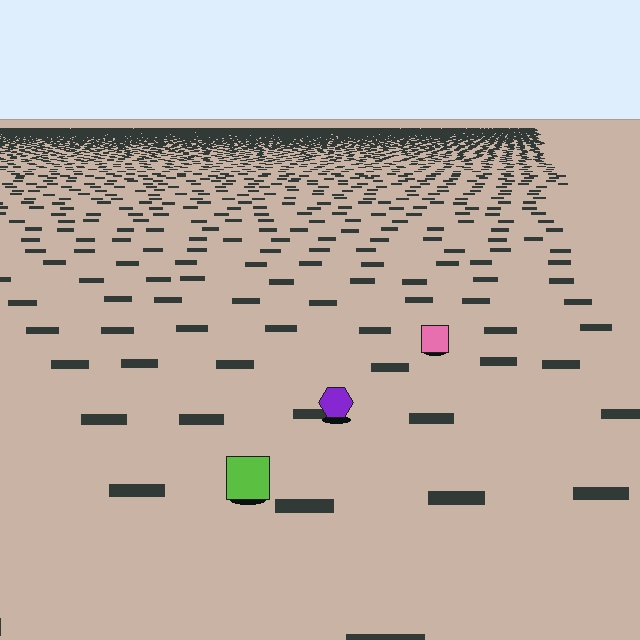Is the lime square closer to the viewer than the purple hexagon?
Yes. The lime square is closer — you can tell from the texture gradient: the ground texture is coarser near it.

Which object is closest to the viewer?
The lime square is closest. The texture marks near it are larger and more spread out.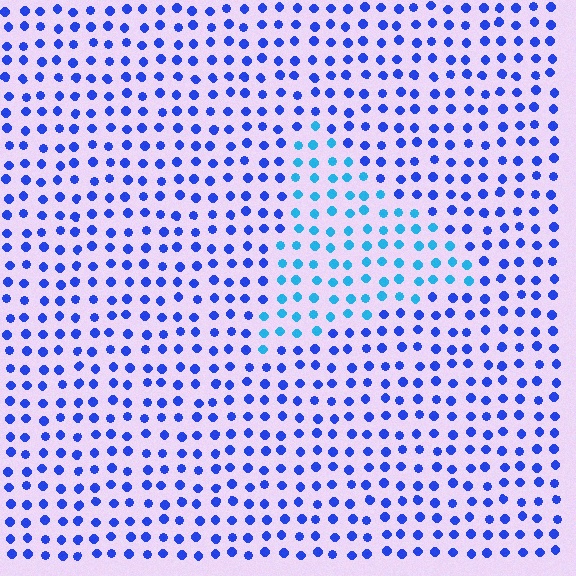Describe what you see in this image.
The image is filled with small blue elements in a uniform arrangement. A triangle-shaped region is visible where the elements are tinted to a slightly different hue, forming a subtle color boundary.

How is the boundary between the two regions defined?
The boundary is defined purely by a slight shift in hue (about 35 degrees). Spacing, size, and orientation are identical on both sides.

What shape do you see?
I see a triangle.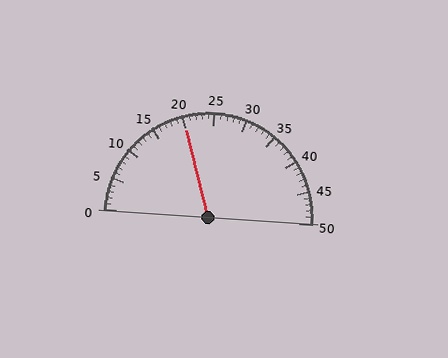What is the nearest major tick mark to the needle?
The nearest major tick mark is 20.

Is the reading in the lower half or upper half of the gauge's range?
The reading is in the lower half of the range (0 to 50).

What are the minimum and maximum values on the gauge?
The gauge ranges from 0 to 50.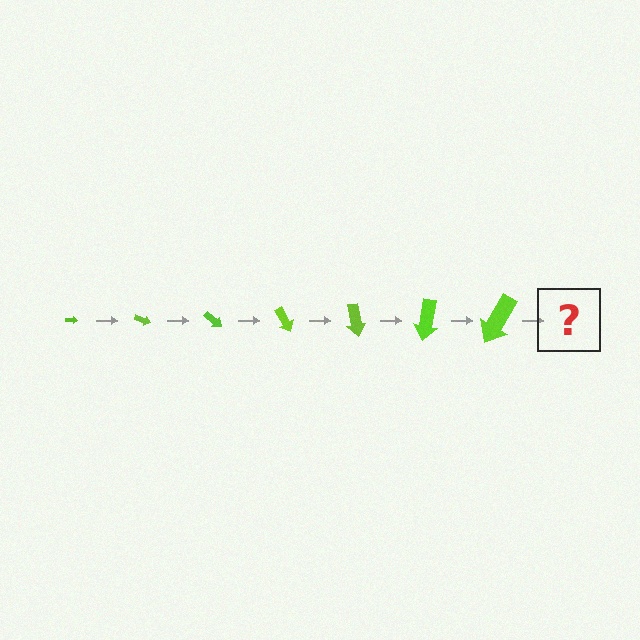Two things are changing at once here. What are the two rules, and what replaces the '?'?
The two rules are that the arrow grows larger each step and it rotates 20 degrees each step. The '?' should be an arrow, larger than the previous one and rotated 140 degrees from the start.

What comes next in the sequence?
The next element should be an arrow, larger than the previous one and rotated 140 degrees from the start.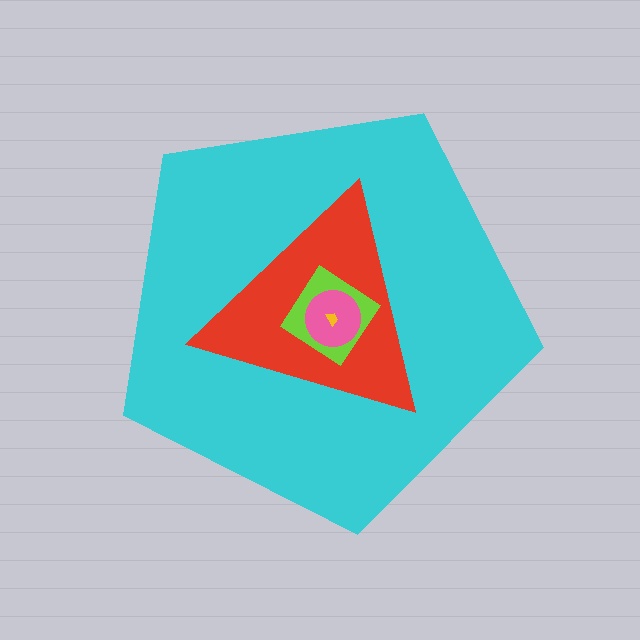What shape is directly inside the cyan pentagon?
The red triangle.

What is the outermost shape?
The cyan pentagon.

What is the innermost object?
The yellow trapezoid.